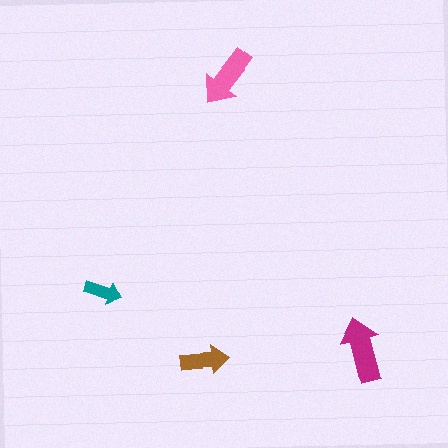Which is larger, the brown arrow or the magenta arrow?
The magenta one.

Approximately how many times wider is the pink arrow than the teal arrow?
About 1.5 times wider.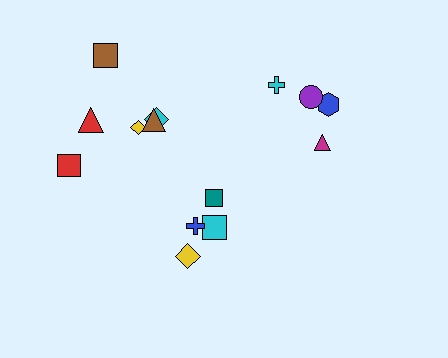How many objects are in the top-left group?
There are 6 objects.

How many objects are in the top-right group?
There are 4 objects.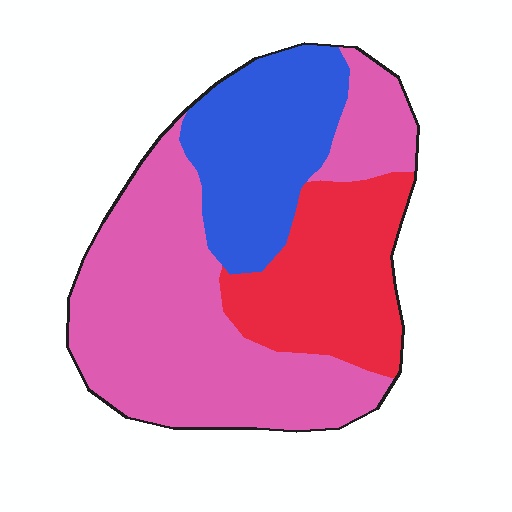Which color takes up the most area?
Pink, at roughly 50%.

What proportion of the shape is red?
Red takes up about one quarter (1/4) of the shape.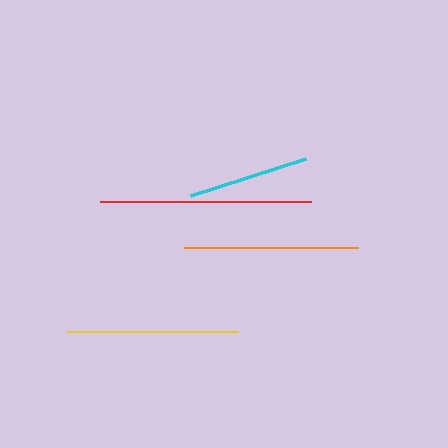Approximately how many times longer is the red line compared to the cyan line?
The red line is approximately 1.7 times the length of the cyan line.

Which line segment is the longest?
The red line is the longest at approximately 210 pixels.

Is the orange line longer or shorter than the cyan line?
The orange line is longer than the cyan line.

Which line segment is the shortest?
The cyan line is the shortest at approximately 121 pixels.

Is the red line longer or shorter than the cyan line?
The red line is longer than the cyan line.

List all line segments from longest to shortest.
From longest to shortest: red, orange, yellow, cyan.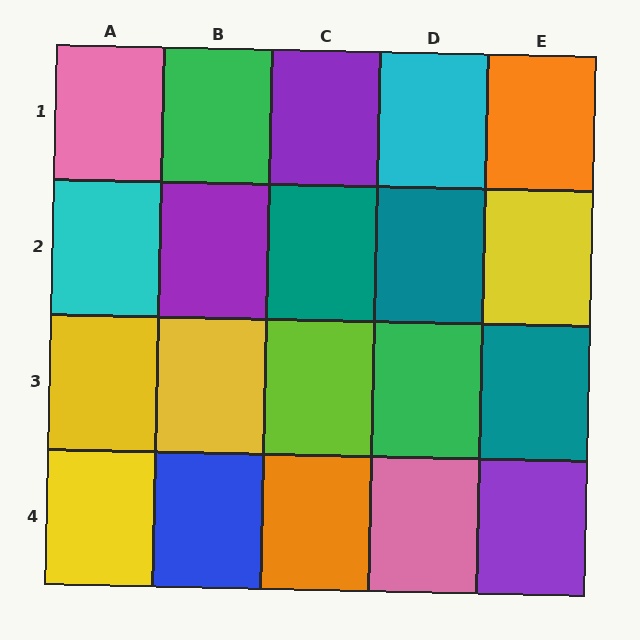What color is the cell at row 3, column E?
Teal.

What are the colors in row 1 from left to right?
Pink, green, purple, cyan, orange.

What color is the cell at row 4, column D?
Pink.